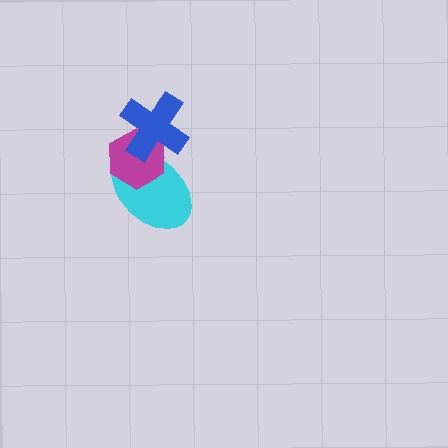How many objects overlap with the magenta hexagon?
2 objects overlap with the magenta hexagon.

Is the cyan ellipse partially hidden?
Yes, it is partially covered by another shape.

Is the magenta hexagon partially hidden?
Yes, it is partially covered by another shape.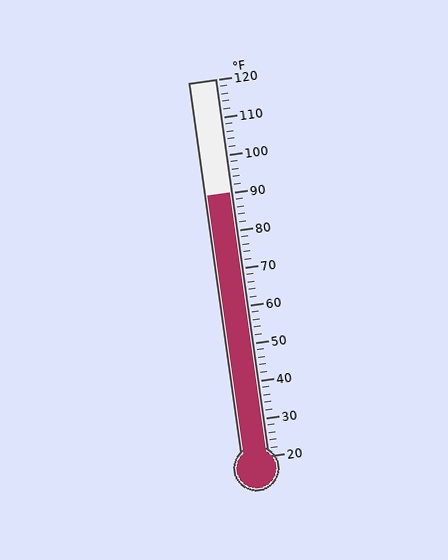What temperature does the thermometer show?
The thermometer shows approximately 90°F.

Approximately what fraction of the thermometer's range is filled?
The thermometer is filled to approximately 70% of its range.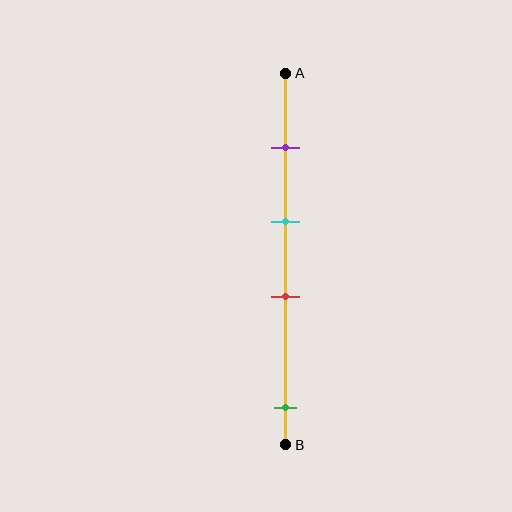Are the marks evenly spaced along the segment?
No, the marks are not evenly spaced.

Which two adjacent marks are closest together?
The cyan and red marks are the closest adjacent pair.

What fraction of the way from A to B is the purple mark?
The purple mark is approximately 20% (0.2) of the way from A to B.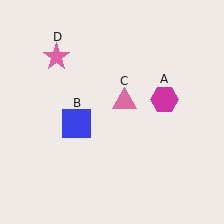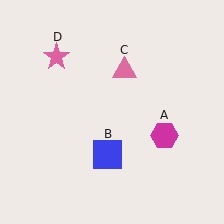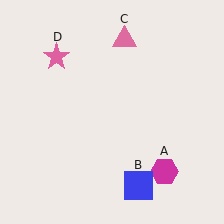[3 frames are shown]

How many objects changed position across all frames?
3 objects changed position: magenta hexagon (object A), blue square (object B), pink triangle (object C).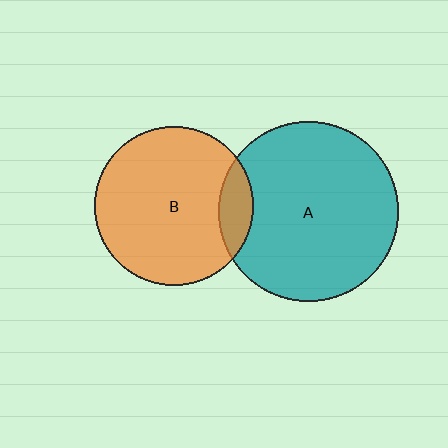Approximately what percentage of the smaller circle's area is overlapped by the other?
Approximately 10%.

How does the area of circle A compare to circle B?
Approximately 1.3 times.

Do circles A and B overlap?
Yes.